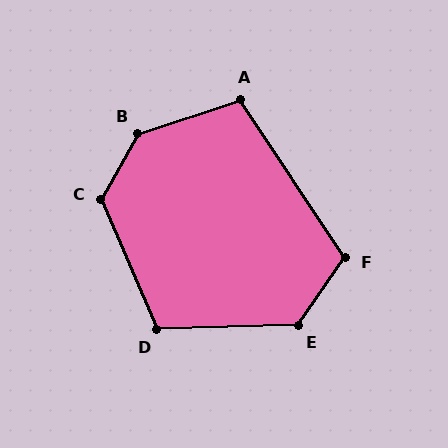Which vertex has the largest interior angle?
B, at approximately 137 degrees.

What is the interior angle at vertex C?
Approximately 128 degrees (obtuse).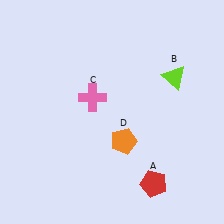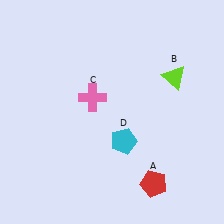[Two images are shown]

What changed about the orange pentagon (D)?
In Image 1, D is orange. In Image 2, it changed to cyan.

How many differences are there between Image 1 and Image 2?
There is 1 difference between the two images.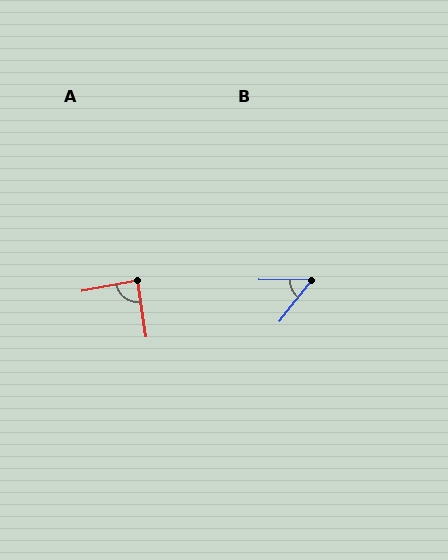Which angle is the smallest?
B, at approximately 53 degrees.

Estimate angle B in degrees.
Approximately 53 degrees.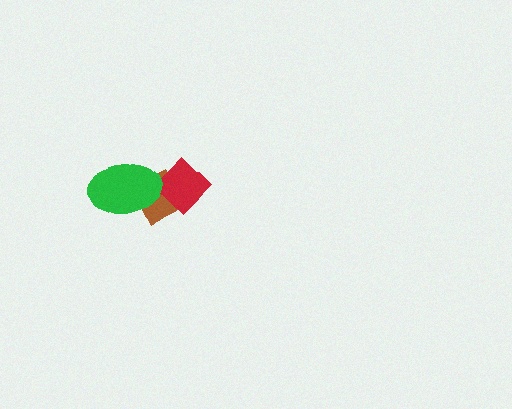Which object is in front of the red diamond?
The green ellipse is in front of the red diamond.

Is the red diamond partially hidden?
Yes, it is partially covered by another shape.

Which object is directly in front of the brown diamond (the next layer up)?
The red diamond is directly in front of the brown diamond.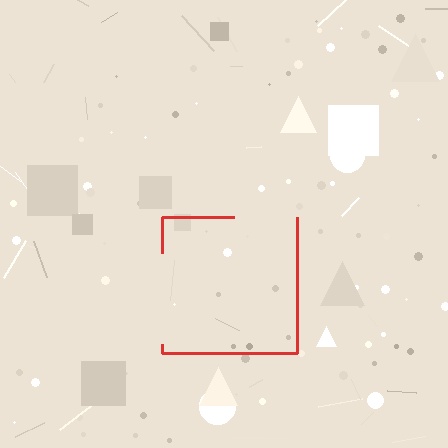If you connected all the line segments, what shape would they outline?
They would outline a square.